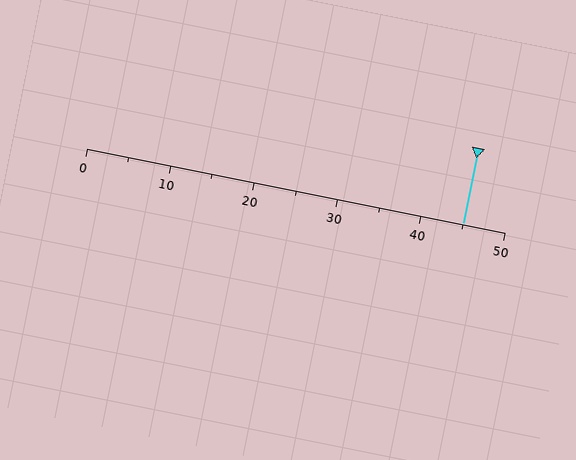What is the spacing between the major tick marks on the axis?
The major ticks are spaced 10 apart.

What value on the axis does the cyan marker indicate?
The marker indicates approximately 45.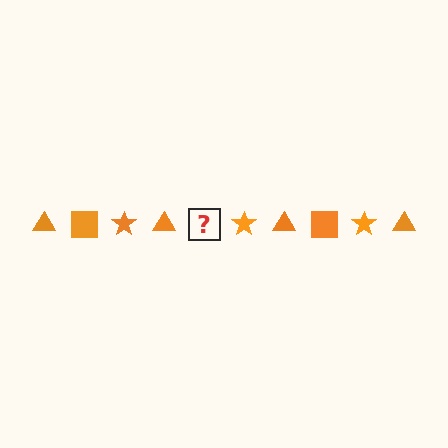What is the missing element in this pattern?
The missing element is an orange square.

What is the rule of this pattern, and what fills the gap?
The rule is that the pattern cycles through triangle, square, star shapes in orange. The gap should be filled with an orange square.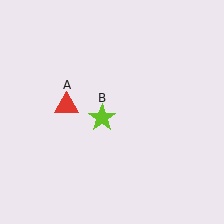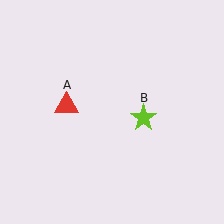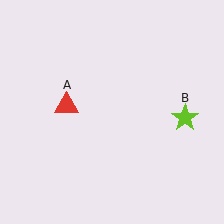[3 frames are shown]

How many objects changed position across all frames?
1 object changed position: lime star (object B).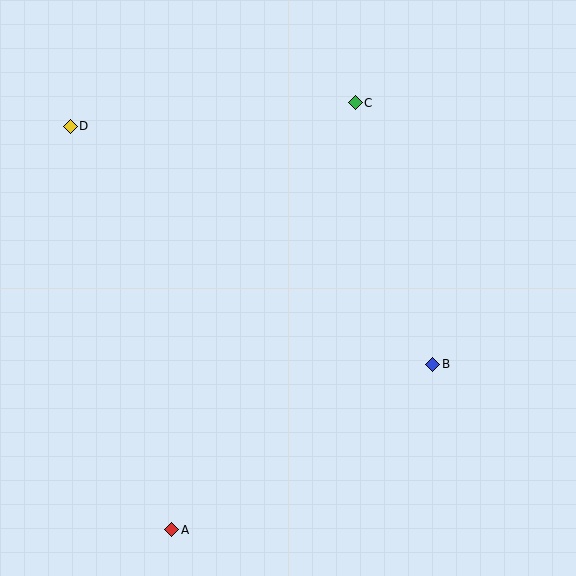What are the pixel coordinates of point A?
Point A is at (172, 530).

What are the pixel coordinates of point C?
Point C is at (355, 103).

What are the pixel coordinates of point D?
Point D is at (70, 126).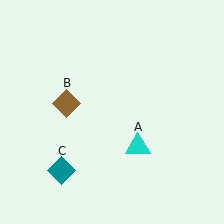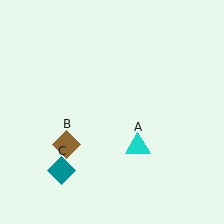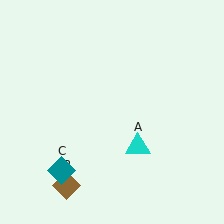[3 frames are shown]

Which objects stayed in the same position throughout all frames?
Cyan triangle (object A) and teal diamond (object C) remained stationary.